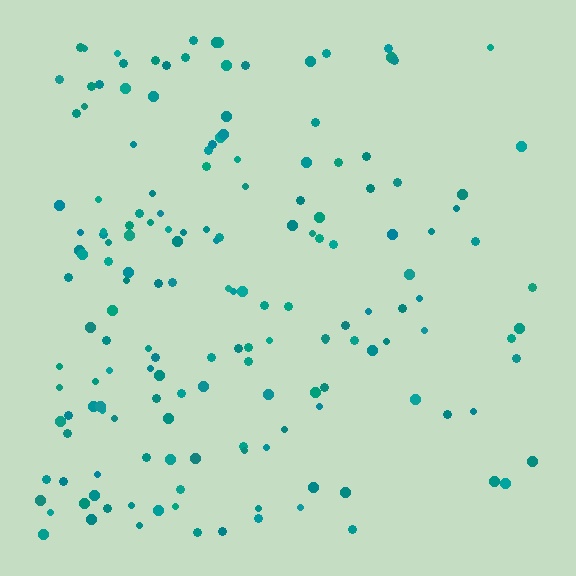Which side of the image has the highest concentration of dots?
The left.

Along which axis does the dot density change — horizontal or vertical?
Horizontal.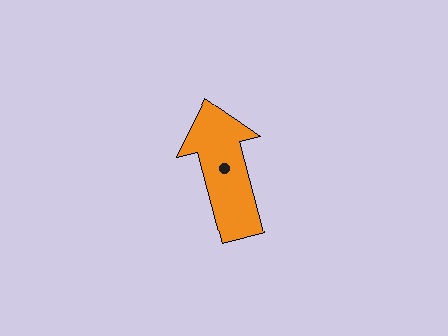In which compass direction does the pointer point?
North.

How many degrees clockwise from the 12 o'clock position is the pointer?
Approximately 345 degrees.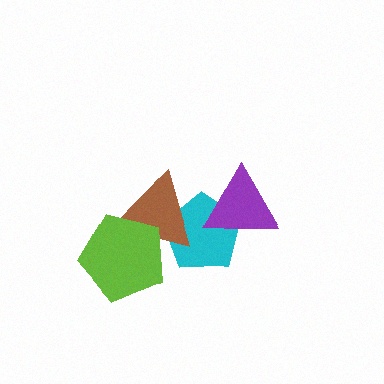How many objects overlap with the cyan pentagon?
2 objects overlap with the cyan pentagon.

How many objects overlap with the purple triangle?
1 object overlaps with the purple triangle.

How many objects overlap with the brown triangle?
2 objects overlap with the brown triangle.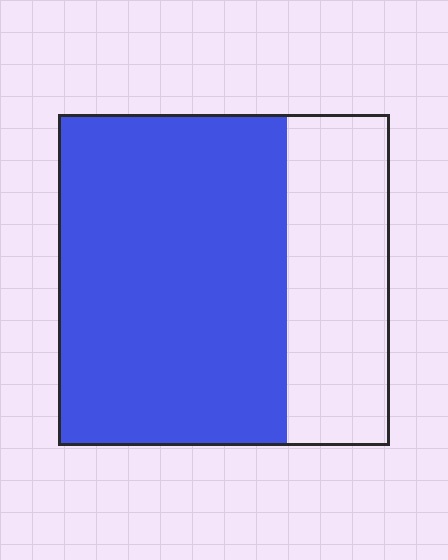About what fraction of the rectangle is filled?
About two thirds (2/3).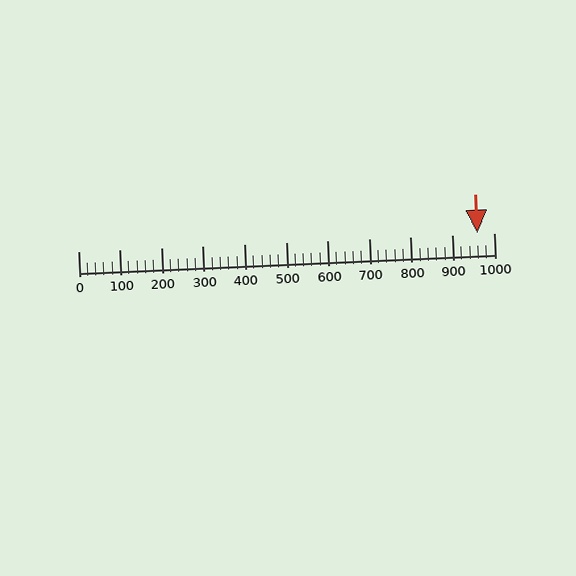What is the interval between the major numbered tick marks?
The major tick marks are spaced 100 units apart.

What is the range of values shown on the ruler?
The ruler shows values from 0 to 1000.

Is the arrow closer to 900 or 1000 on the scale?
The arrow is closer to 1000.